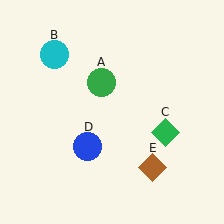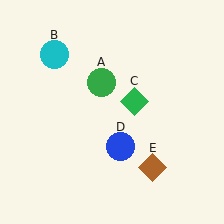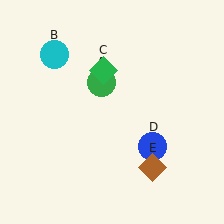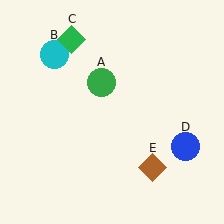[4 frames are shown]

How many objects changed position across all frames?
2 objects changed position: green diamond (object C), blue circle (object D).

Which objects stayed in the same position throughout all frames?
Green circle (object A) and cyan circle (object B) and brown diamond (object E) remained stationary.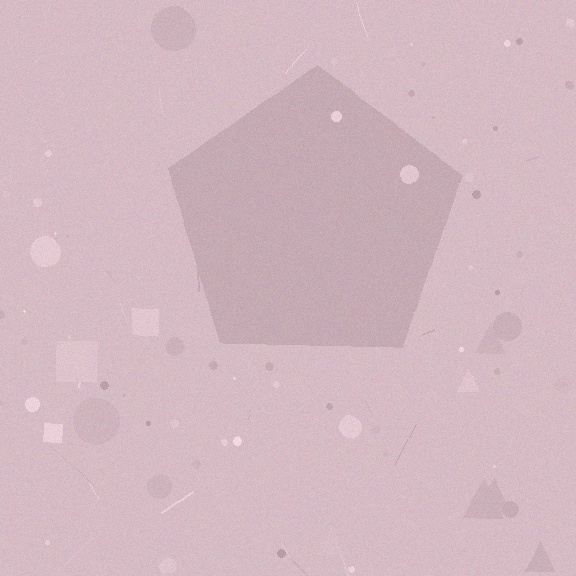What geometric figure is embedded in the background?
A pentagon is embedded in the background.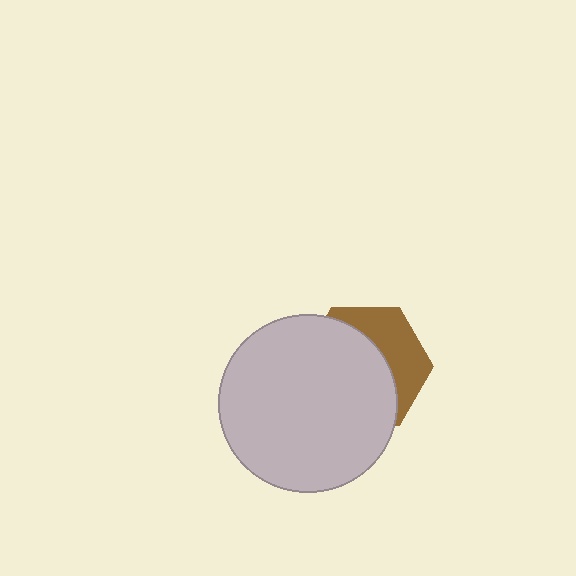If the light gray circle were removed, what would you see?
You would see the complete brown hexagon.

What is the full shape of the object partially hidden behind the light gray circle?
The partially hidden object is a brown hexagon.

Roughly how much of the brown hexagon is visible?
A small part of it is visible (roughly 37%).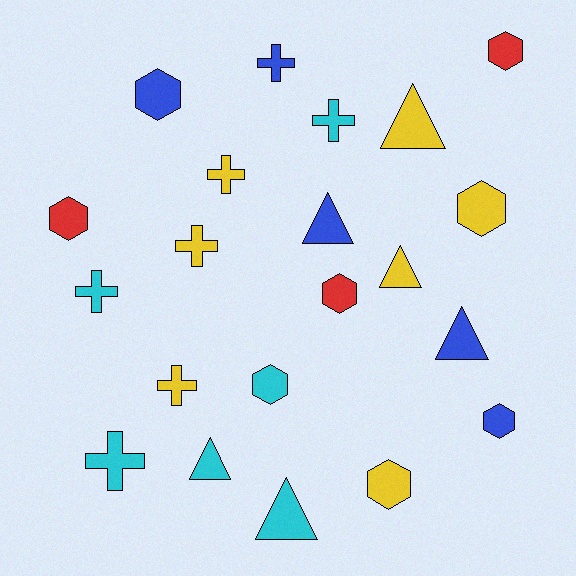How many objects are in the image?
There are 21 objects.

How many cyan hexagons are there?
There is 1 cyan hexagon.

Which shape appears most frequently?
Hexagon, with 8 objects.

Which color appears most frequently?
Yellow, with 7 objects.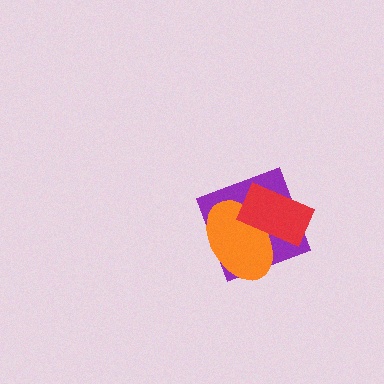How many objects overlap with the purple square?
2 objects overlap with the purple square.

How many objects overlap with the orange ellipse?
2 objects overlap with the orange ellipse.